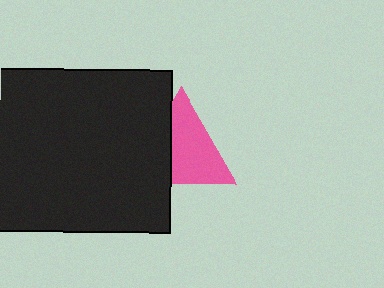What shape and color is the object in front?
The object in front is a black rectangle.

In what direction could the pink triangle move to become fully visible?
The pink triangle could move right. That would shift it out from behind the black rectangle entirely.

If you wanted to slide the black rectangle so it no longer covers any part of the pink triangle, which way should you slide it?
Slide it left — that is the most direct way to separate the two shapes.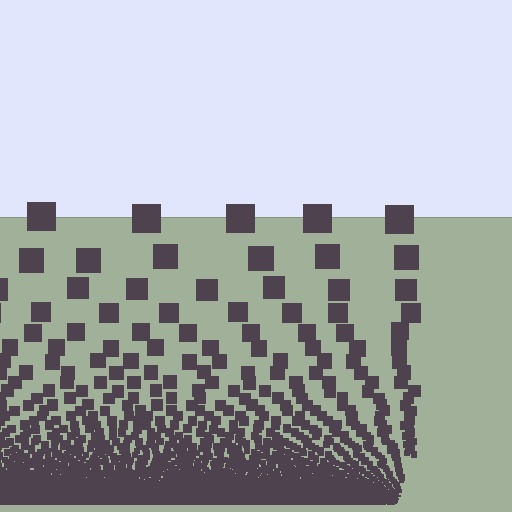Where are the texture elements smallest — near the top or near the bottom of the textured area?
Near the bottom.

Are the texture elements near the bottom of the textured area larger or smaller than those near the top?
Smaller. The gradient is inverted — elements near the bottom are smaller and denser.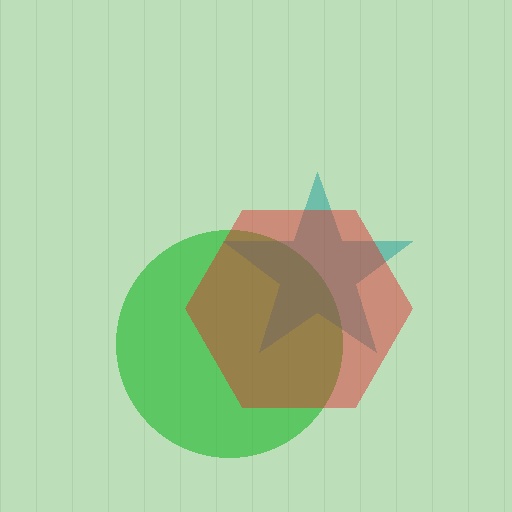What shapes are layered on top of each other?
The layered shapes are: a green circle, a teal star, a red hexagon.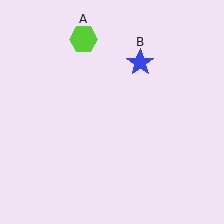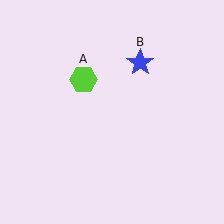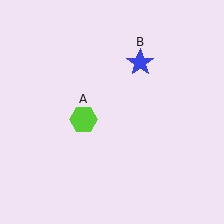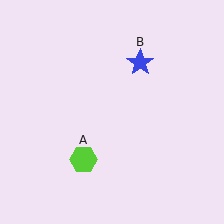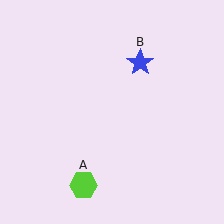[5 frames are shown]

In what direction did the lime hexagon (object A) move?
The lime hexagon (object A) moved down.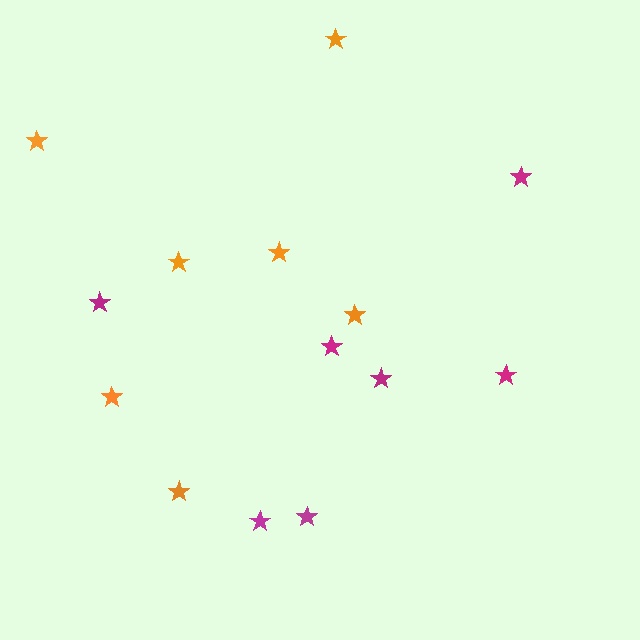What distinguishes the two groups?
There are 2 groups: one group of orange stars (7) and one group of magenta stars (7).